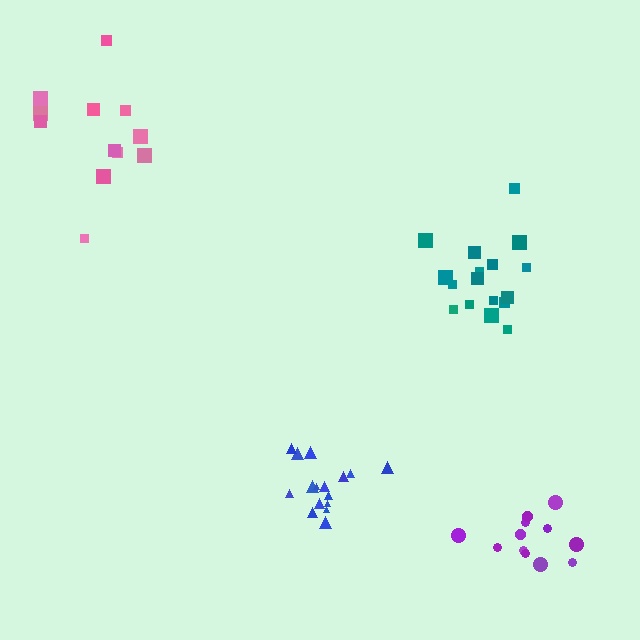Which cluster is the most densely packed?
Blue.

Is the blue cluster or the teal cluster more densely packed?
Blue.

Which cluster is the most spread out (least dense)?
Pink.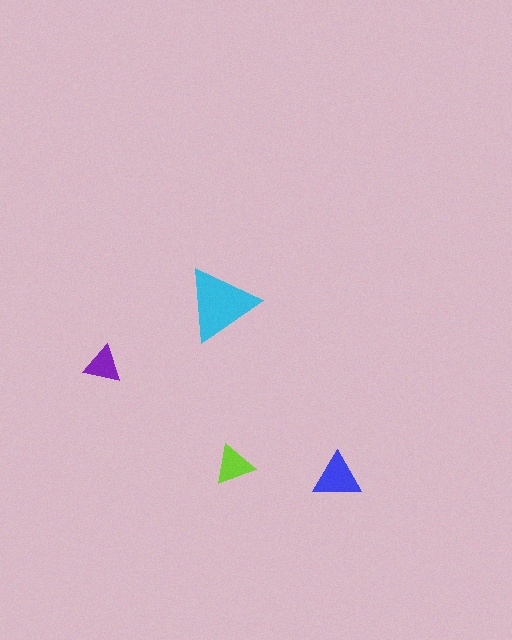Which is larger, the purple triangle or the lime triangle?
The lime one.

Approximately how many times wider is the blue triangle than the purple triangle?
About 1.5 times wider.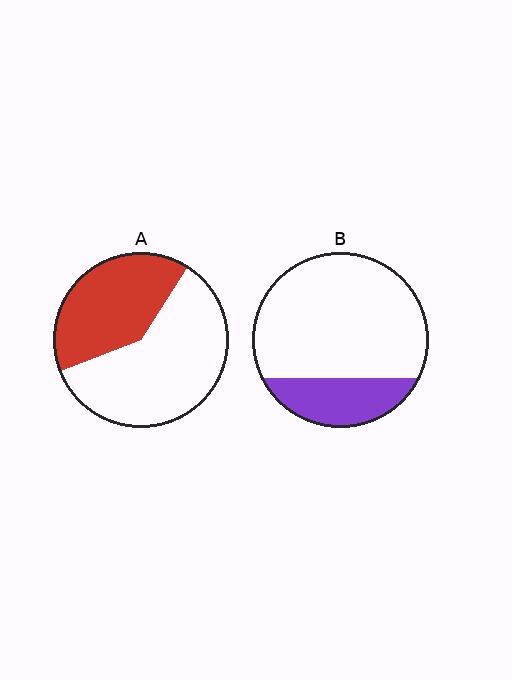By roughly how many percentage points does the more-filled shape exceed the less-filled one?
By roughly 15 percentage points (A over B).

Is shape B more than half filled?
No.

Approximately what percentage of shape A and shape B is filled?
A is approximately 40% and B is approximately 25%.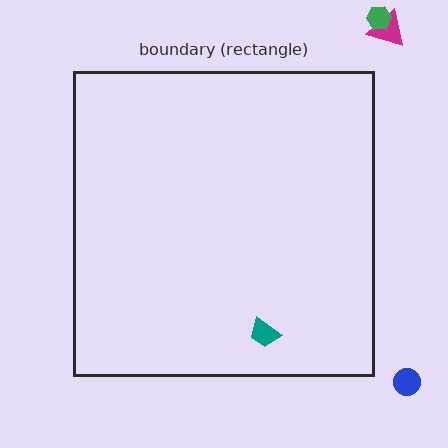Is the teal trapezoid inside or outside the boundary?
Inside.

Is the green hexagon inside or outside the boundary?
Outside.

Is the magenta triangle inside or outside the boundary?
Outside.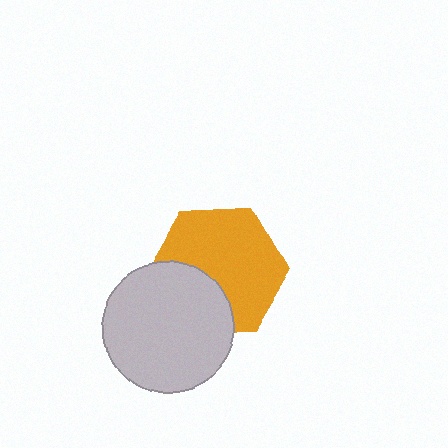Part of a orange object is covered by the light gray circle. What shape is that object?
It is a hexagon.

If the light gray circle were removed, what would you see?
You would see the complete orange hexagon.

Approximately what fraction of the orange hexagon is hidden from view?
Roughly 33% of the orange hexagon is hidden behind the light gray circle.